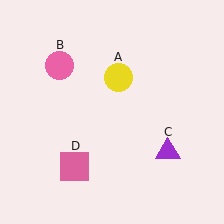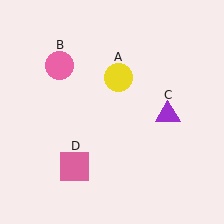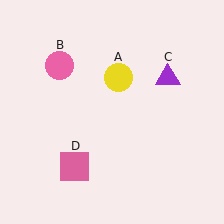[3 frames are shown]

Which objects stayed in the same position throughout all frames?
Yellow circle (object A) and pink circle (object B) and pink square (object D) remained stationary.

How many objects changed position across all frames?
1 object changed position: purple triangle (object C).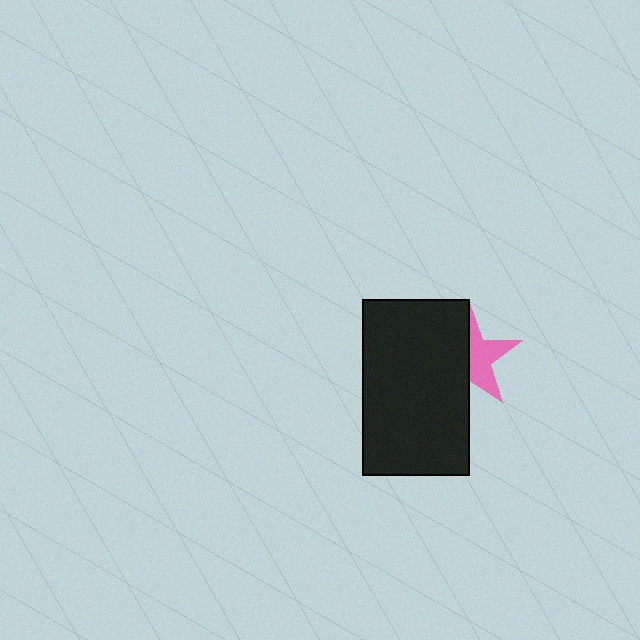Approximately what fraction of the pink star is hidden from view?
Roughly 50% of the pink star is hidden behind the black rectangle.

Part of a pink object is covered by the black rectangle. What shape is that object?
It is a star.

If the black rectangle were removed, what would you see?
You would see the complete pink star.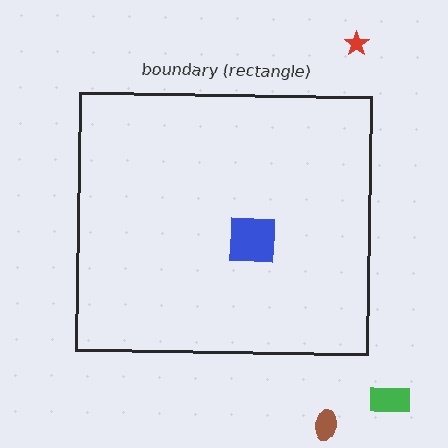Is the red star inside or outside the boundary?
Outside.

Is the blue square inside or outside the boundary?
Inside.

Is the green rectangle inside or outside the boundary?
Outside.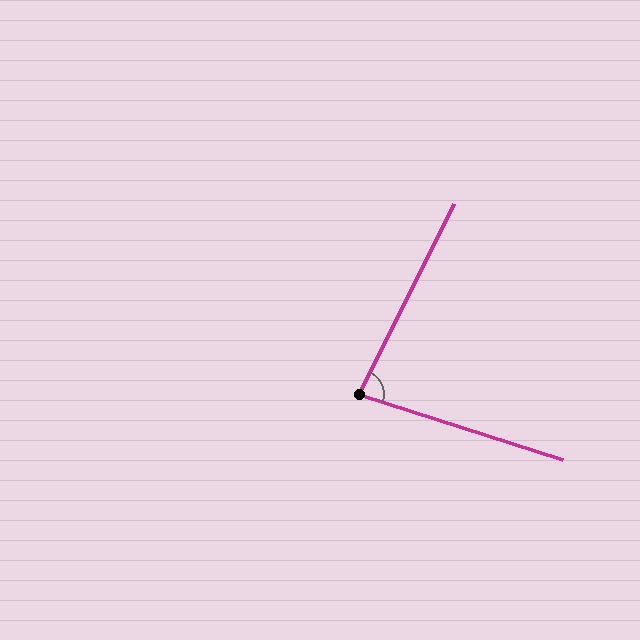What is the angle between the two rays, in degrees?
Approximately 81 degrees.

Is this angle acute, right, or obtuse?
It is acute.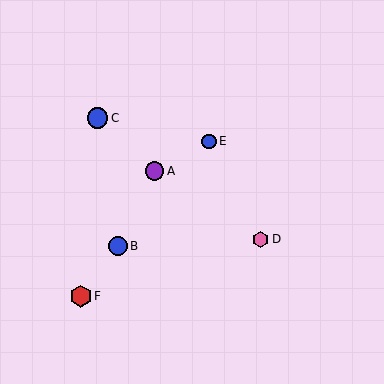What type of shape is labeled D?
Shape D is a pink hexagon.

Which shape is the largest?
The red hexagon (labeled F) is the largest.